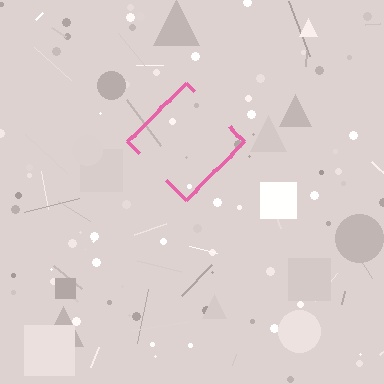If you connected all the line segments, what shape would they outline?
They would outline a diamond.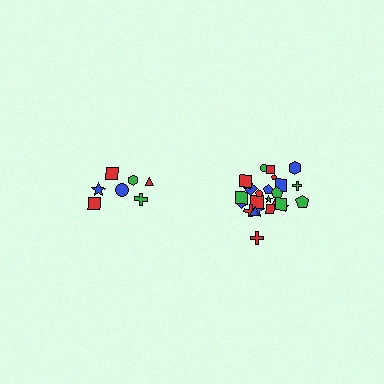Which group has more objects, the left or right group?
The right group.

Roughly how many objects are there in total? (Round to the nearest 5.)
Roughly 30 objects in total.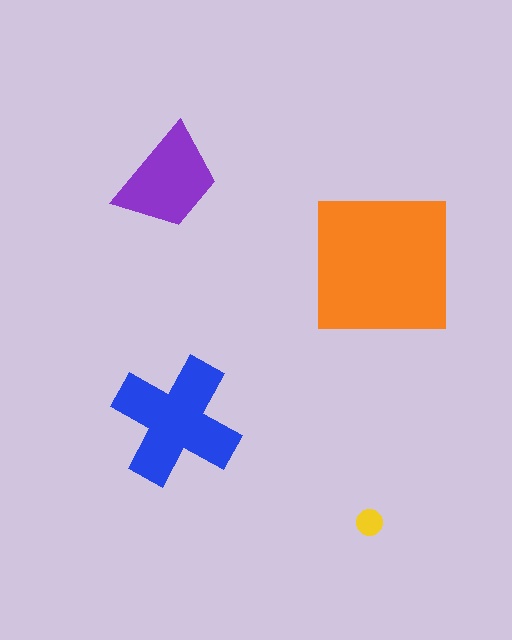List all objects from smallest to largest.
The yellow circle, the purple trapezoid, the blue cross, the orange square.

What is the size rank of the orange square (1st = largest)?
1st.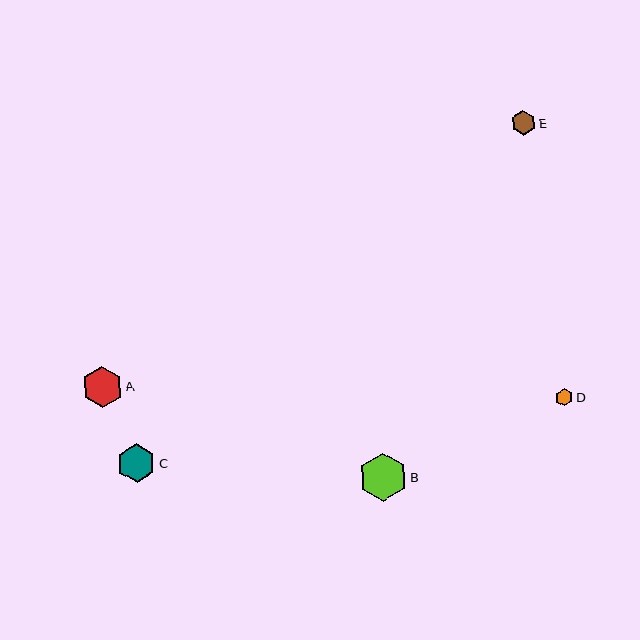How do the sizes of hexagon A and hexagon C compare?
Hexagon A and hexagon C are approximately the same size.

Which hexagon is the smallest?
Hexagon D is the smallest with a size of approximately 17 pixels.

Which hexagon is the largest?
Hexagon B is the largest with a size of approximately 48 pixels.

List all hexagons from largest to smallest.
From largest to smallest: B, A, C, E, D.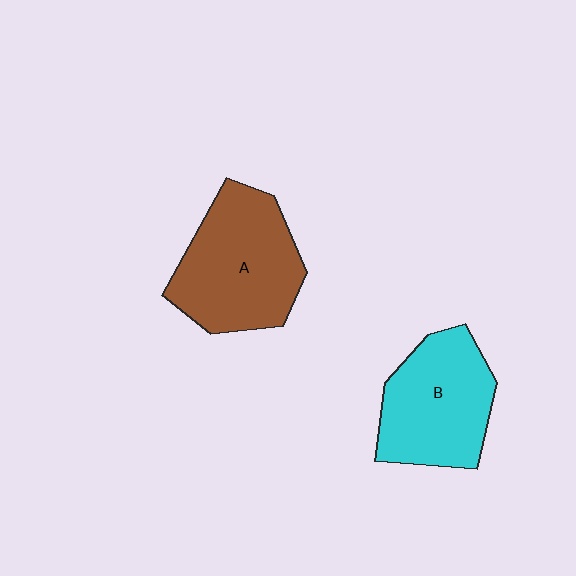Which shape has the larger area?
Shape A (brown).